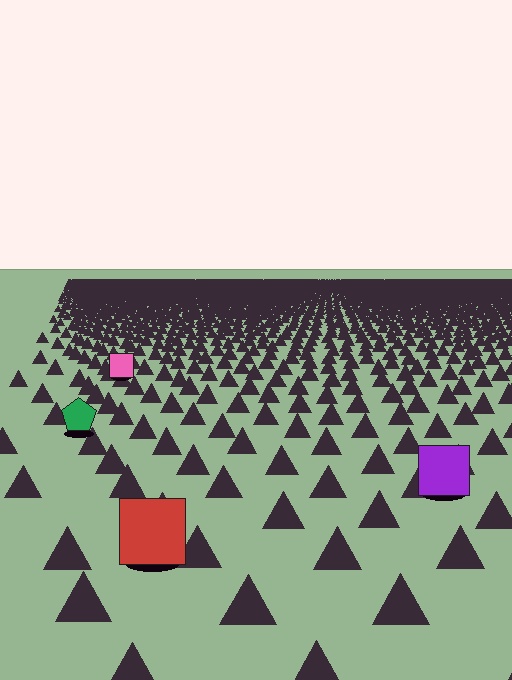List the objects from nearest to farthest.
From nearest to farthest: the red square, the purple square, the green pentagon, the pink square.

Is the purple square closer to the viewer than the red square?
No. The red square is closer — you can tell from the texture gradient: the ground texture is coarser near it.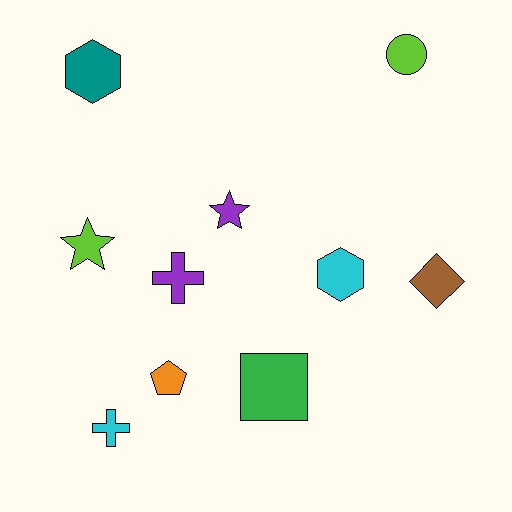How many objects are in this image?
There are 10 objects.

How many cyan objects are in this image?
There are 2 cyan objects.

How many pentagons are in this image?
There is 1 pentagon.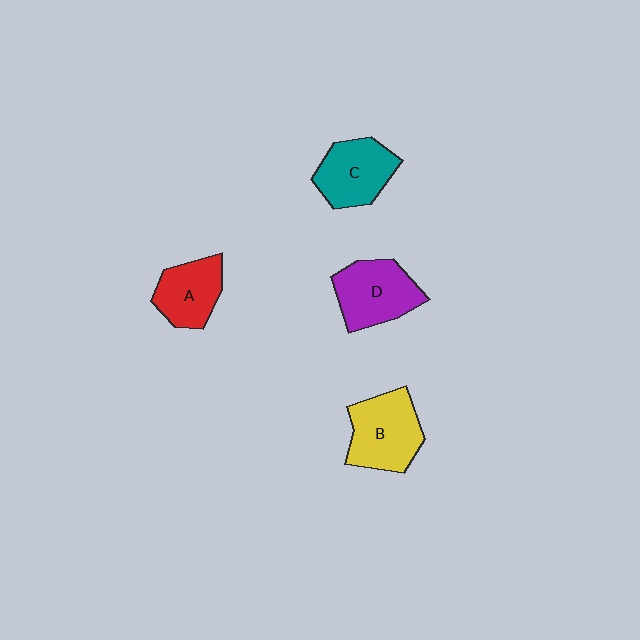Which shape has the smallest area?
Shape A (red).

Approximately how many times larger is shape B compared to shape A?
Approximately 1.3 times.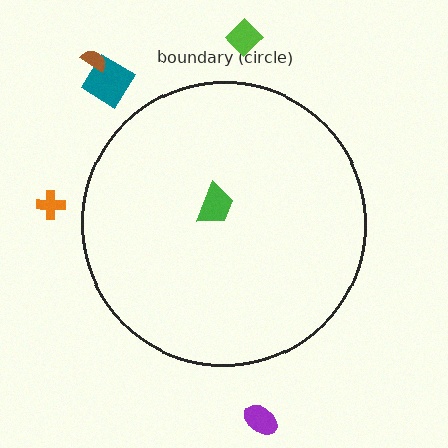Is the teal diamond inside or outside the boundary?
Outside.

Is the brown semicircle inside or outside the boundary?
Outside.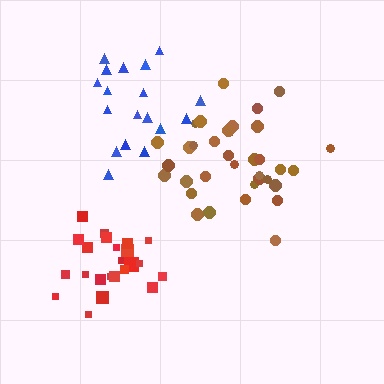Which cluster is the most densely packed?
Red.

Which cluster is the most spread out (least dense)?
Blue.